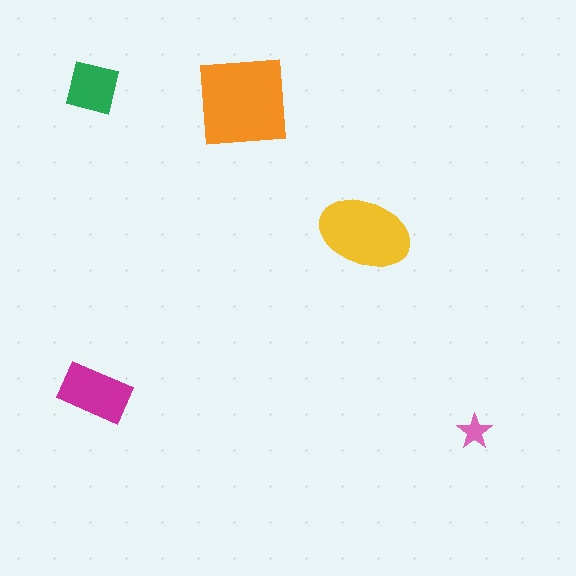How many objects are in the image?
There are 5 objects in the image.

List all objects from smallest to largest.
The pink star, the green square, the magenta rectangle, the yellow ellipse, the orange square.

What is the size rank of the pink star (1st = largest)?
5th.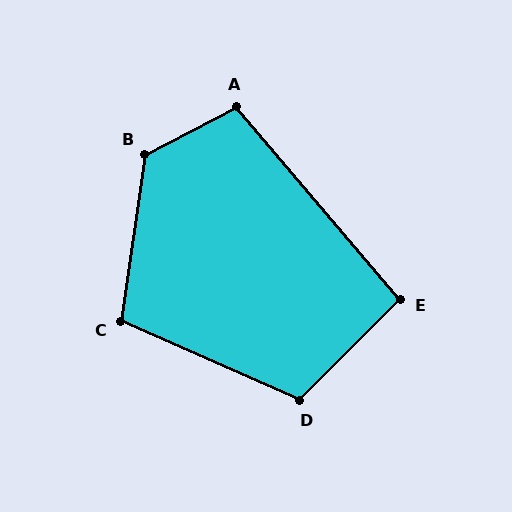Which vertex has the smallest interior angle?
E, at approximately 95 degrees.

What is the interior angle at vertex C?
Approximately 106 degrees (obtuse).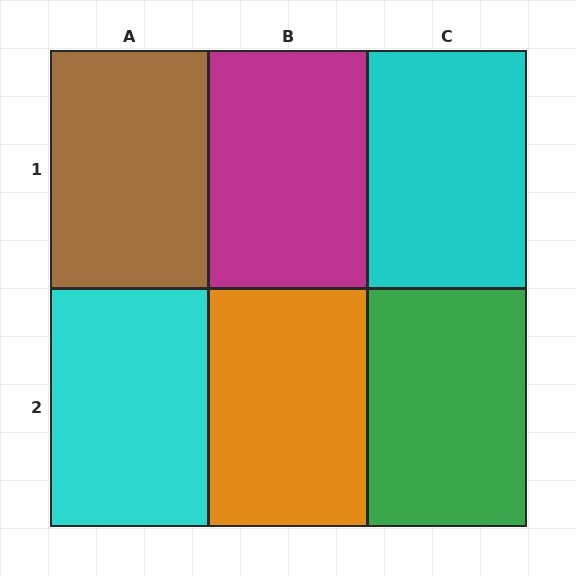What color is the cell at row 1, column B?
Magenta.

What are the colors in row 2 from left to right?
Cyan, orange, green.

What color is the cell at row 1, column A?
Brown.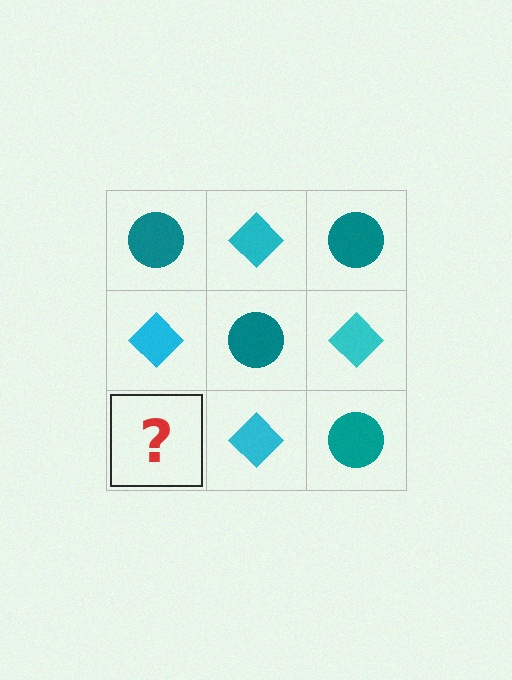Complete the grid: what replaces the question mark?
The question mark should be replaced with a teal circle.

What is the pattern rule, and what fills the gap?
The rule is that it alternates teal circle and cyan diamond in a checkerboard pattern. The gap should be filled with a teal circle.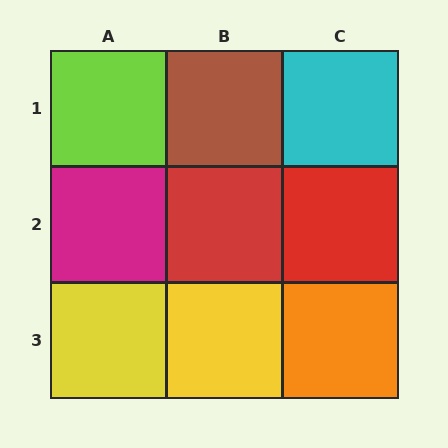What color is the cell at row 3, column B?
Yellow.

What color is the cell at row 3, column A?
Yellow.